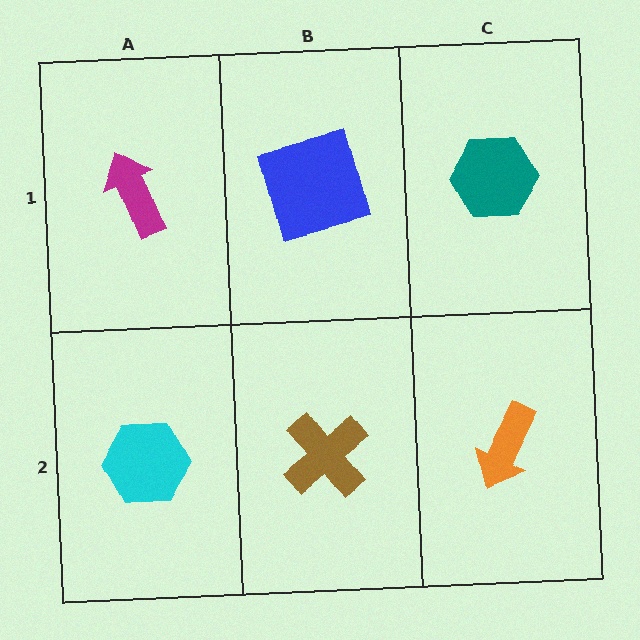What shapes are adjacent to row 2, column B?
A blue square (row 1, column B), a cyan hexagon (row 2, column A), an orange arrow (row 2, column C).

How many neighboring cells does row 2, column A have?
2.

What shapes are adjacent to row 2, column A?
A magenta arrow (row 1, column A), a brown cross (row 2, column B).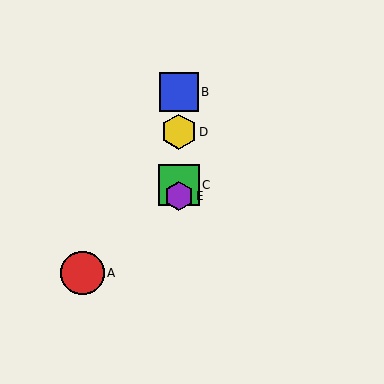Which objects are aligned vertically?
Objects B, C, D, E are aligned vertically.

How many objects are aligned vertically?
4 objects (B, C, D, E) are aligned vertically.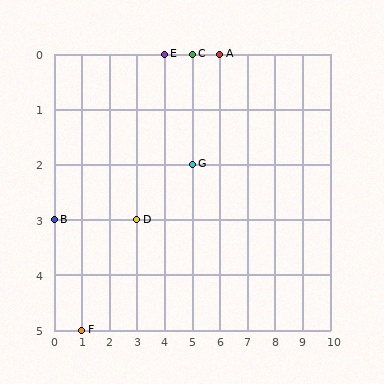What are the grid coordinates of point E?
Point E is at grid coordinates (4, 0).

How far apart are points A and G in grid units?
Points A and G are 1 column and 2 rows apart (about 2.2 grid units diagonally).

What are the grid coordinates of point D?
Point D is at grid coordinates (3, 3).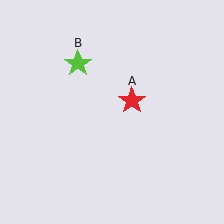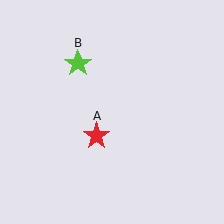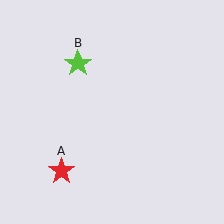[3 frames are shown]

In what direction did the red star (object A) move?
The red star (object A) moved down and to the left.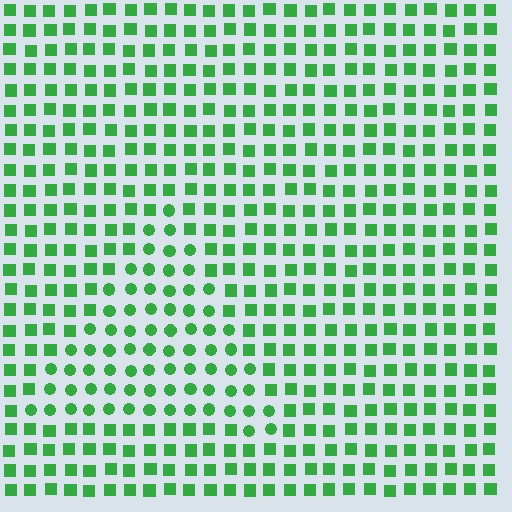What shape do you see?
I see a triangle.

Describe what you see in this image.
The image is filled with small green elements arranged in a uniform grid. A triangle-shaped region contains circles, while the surrounding area contains squares. The boundary is defined purely by the change in element shape.